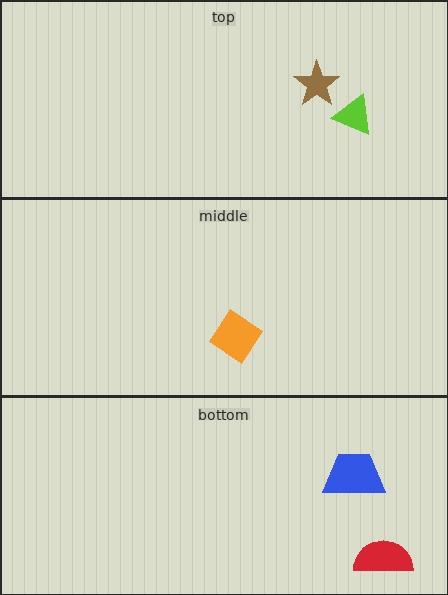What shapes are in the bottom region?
The red semicircle, the blue trapezoid.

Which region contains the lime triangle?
The top region.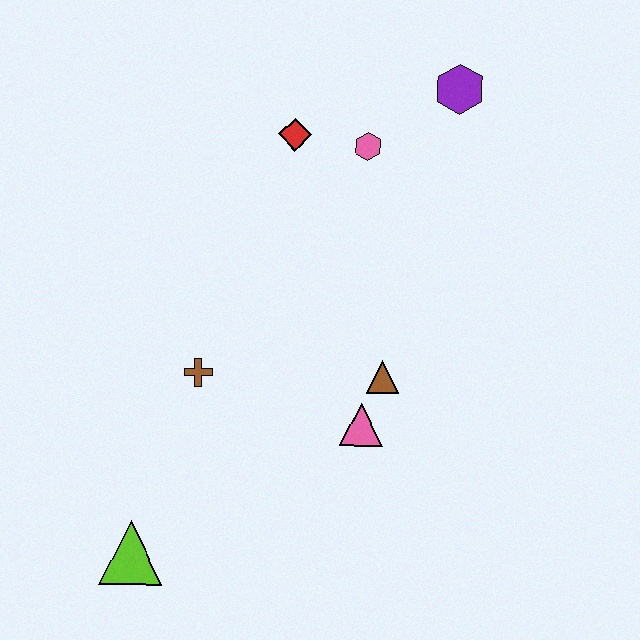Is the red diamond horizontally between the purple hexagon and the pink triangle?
No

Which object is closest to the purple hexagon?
The pink hexagon is closest to the purple hexagon.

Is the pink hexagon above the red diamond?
No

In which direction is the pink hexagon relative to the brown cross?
The pink hexagon is above the brown cross.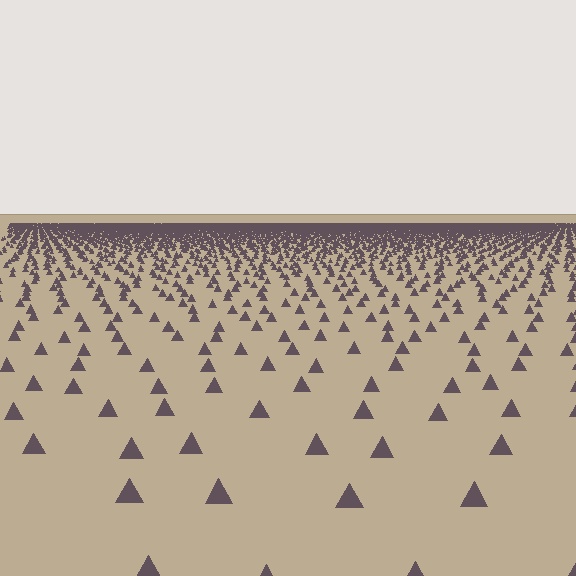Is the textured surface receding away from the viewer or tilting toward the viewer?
The surface is receding away from the viewer. Texture elements get smaller and denser toward the top.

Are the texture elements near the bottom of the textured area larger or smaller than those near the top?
Larger. Near the bottom, elements are closer to the viewer and appear at a bigger on-screen size.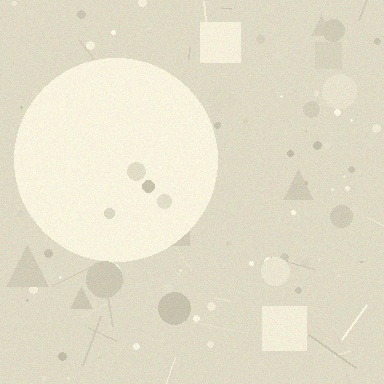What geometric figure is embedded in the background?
A circle is embedded in the background.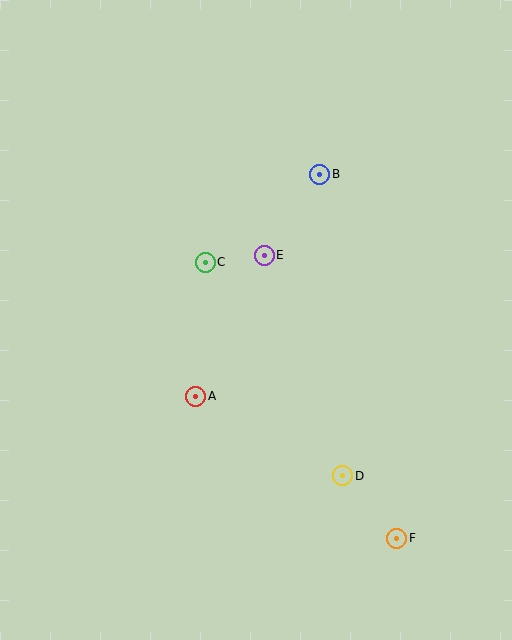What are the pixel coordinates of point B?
Point B is at (320, 174).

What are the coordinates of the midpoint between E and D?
The midpoint between E and D is at (303, 366).